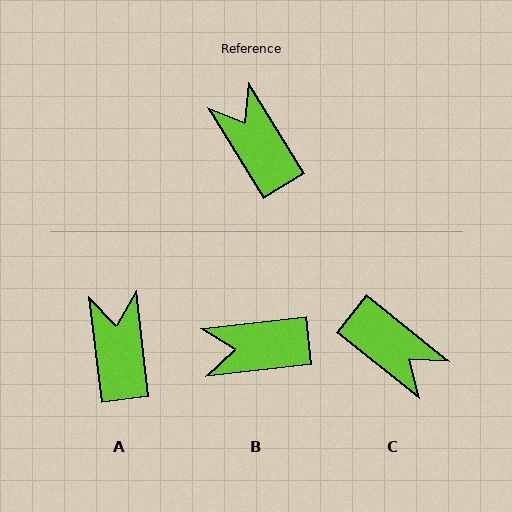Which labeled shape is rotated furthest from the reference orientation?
C, about 160 degrees away.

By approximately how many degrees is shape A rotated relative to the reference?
Approximately 24 degrees clockwise.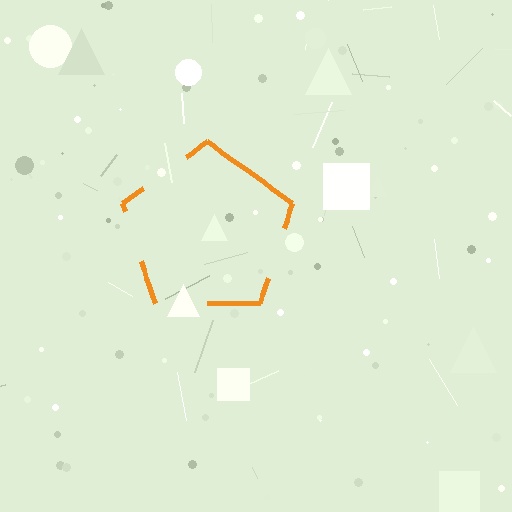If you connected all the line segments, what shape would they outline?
They would outline a pentagon.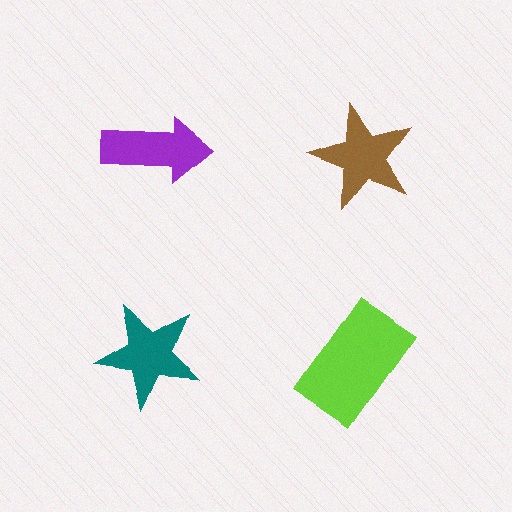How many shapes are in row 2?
2 shapes.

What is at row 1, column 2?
A brown star.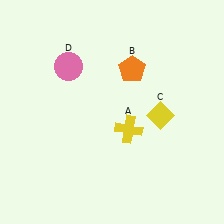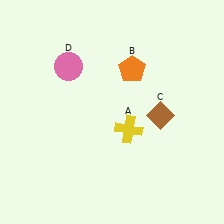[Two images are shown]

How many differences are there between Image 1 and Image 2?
There is 1 difference between the two images.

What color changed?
The diamond (C) changed from yellow in Image 1 to brown in Image 2.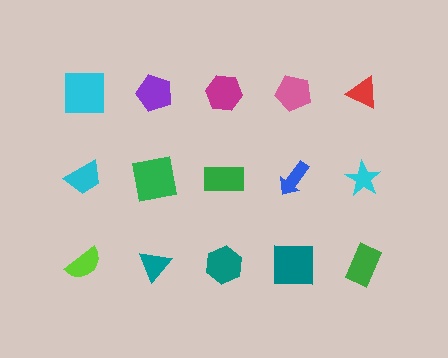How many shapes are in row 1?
5 shapes.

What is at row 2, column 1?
A cyan trapezoid.